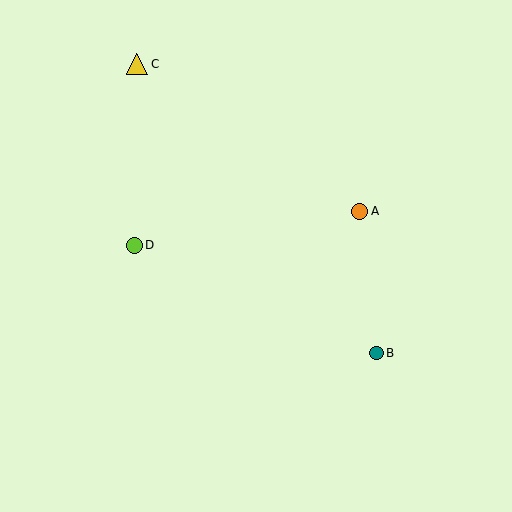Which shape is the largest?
The yellow triangle (labeled C) is the largest.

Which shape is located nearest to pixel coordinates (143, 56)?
The yellow triangle (labeled C) at (137, 64) is nearest to that location.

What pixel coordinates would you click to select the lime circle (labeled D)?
Click at (135, 245) to select the lime circle D.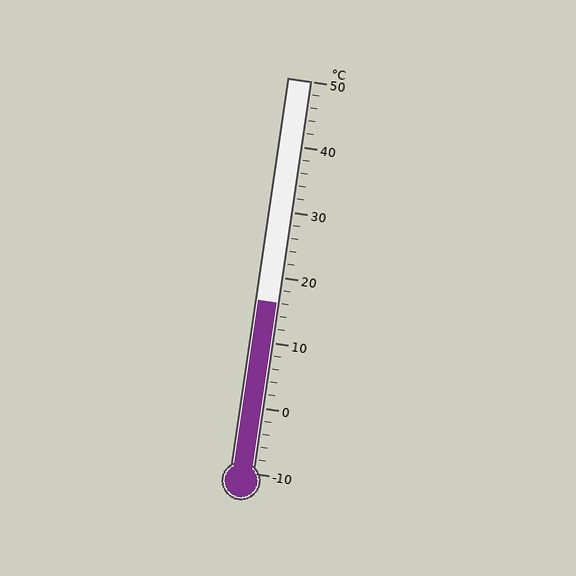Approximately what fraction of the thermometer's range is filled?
The thermometer is filled to approximately 45% of its range.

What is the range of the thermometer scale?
The thermometer scale ranges from -10°C to 50°C.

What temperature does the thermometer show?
The thermometer shows approximately 16°C.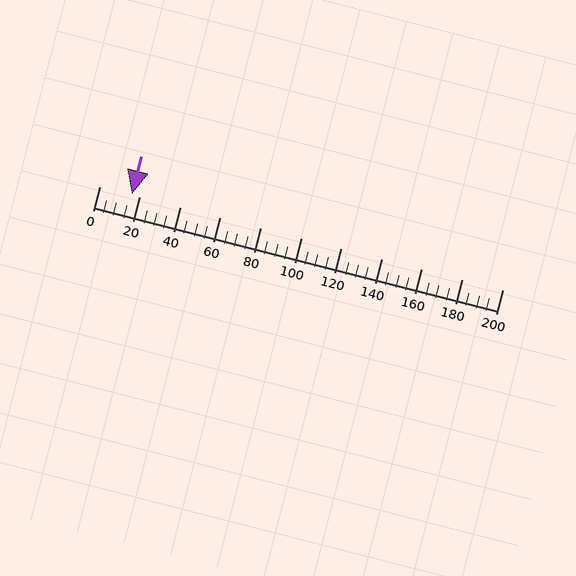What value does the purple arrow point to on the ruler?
The purple arrow points to approximately 16.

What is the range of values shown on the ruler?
The ruler shows values from 0 to 200.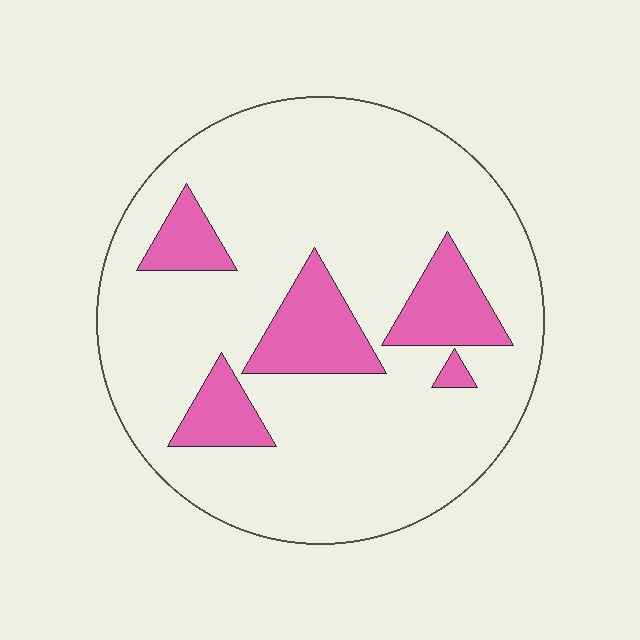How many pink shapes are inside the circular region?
5.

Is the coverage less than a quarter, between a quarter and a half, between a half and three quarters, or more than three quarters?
Less than a quarter.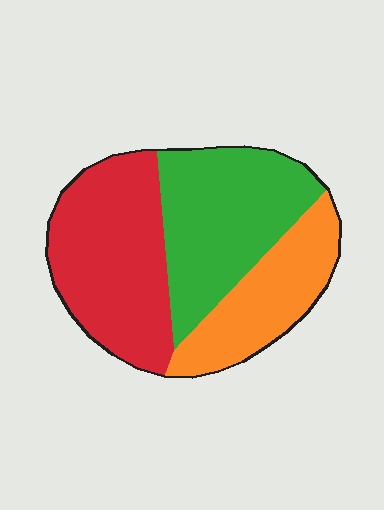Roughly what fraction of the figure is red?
Red covers 39% of the figure.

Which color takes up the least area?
Orange, at roughly 25%.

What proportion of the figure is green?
Green covers around 35% of the figure.